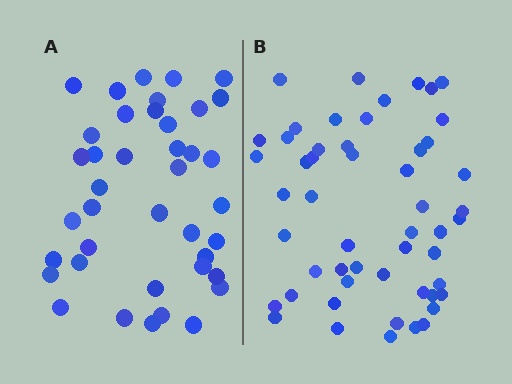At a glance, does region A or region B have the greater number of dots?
Region B (the right region) has more dots.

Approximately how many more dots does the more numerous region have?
Region B has roughly 12 or so more dots than region A.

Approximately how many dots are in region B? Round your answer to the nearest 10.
About 50 dots. (The exact count is 52, which rounds to 50.)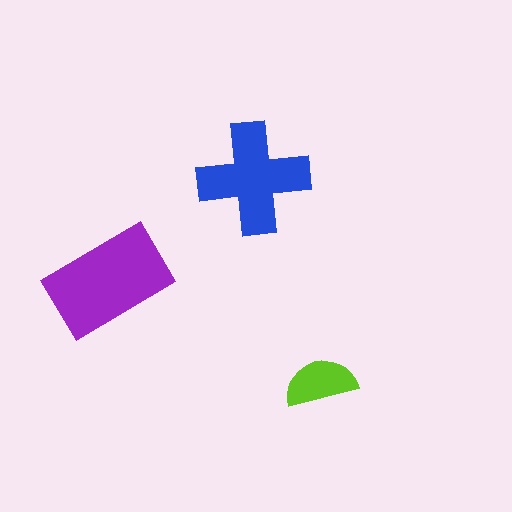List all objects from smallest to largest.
The lime semicircle, the blue cross, the purple rectangle.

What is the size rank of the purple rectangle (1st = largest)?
1st.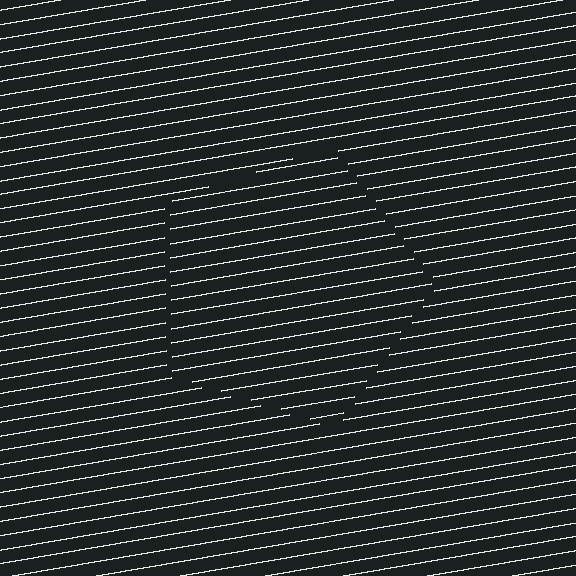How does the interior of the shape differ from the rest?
The interior of the shape contains the same grating, shifted by half a period — the contour is defined by the phase discontinuity where line-ends from the inner and outer gratings abut.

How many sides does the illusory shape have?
5 sides — the line-ends trace a pentagon.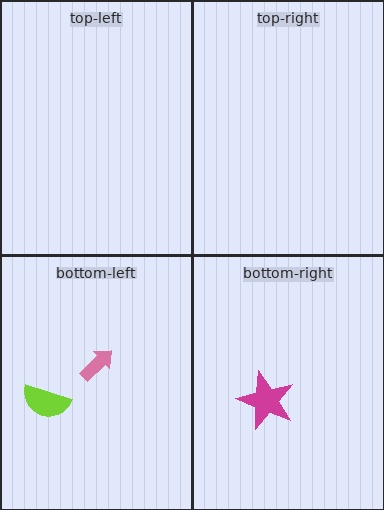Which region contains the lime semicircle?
The bottom-left region.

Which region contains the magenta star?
The bottom-right region.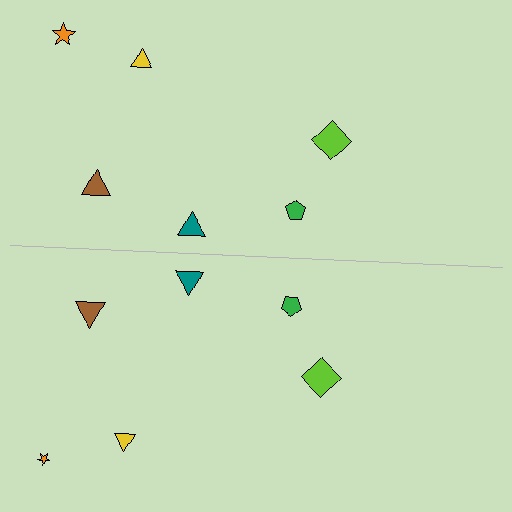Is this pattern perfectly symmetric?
No, the pattern is not perfectly symmetric. The orange star on the bottom side has a different size than its mirror counterpart.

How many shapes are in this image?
There are 12 shapes in this image.